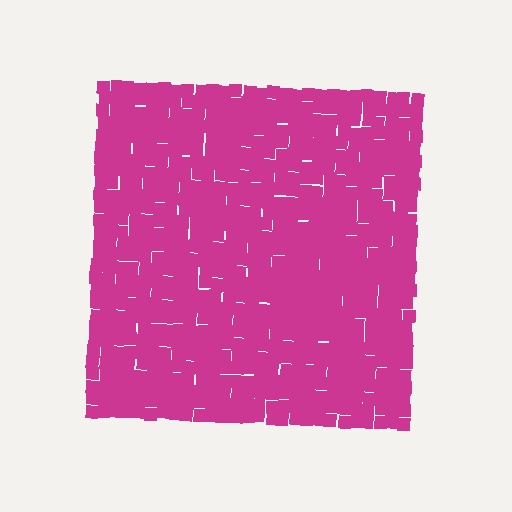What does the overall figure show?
The overall figure shows a square.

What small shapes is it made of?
It is made of small squares.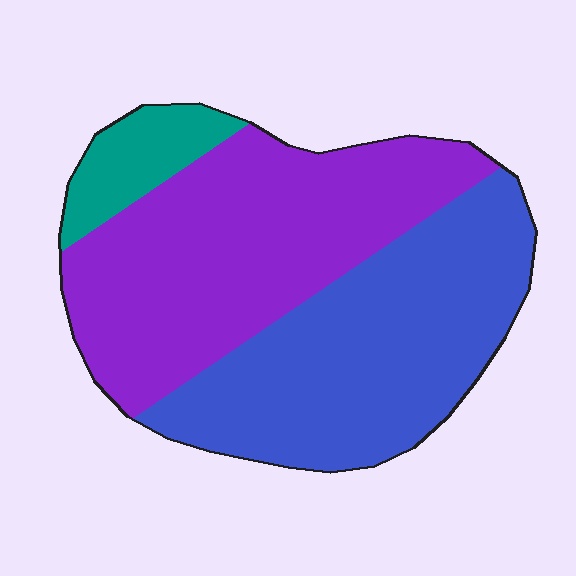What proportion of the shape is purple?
Purple covers roughly 45% of the shape.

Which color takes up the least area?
Teal, at roughly 10%.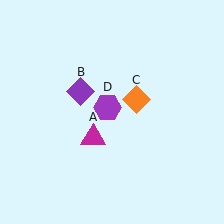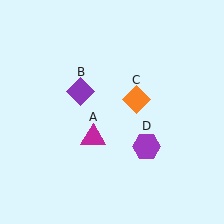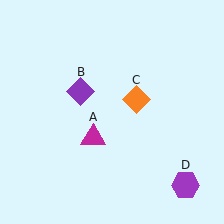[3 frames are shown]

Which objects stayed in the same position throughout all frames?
Magenta triangle (object A) and purple diamond (object B) and orange diamond (object C) remained stationary.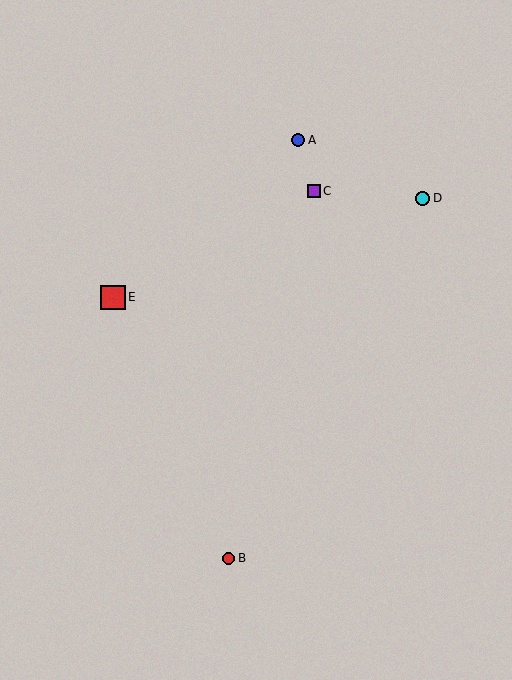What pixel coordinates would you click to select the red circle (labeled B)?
Click at (229, 558) to select the red circle B.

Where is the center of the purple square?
The center of the purple square is at (314, 191).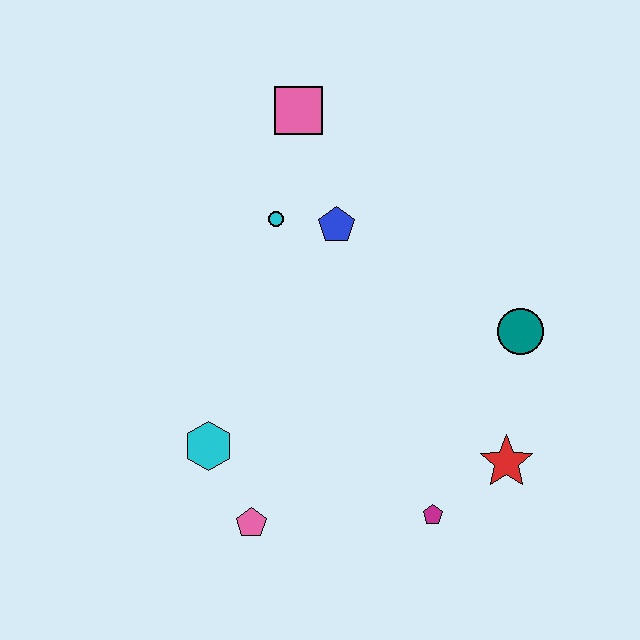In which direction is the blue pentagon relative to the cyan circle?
The blue pentagon is to the right of the cyan circle.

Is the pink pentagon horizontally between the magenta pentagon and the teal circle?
No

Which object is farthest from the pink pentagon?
The pink square is farthest from the pink pentagon.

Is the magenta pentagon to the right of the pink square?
Yes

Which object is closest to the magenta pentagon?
The red star is closest to the magenta pentagon.